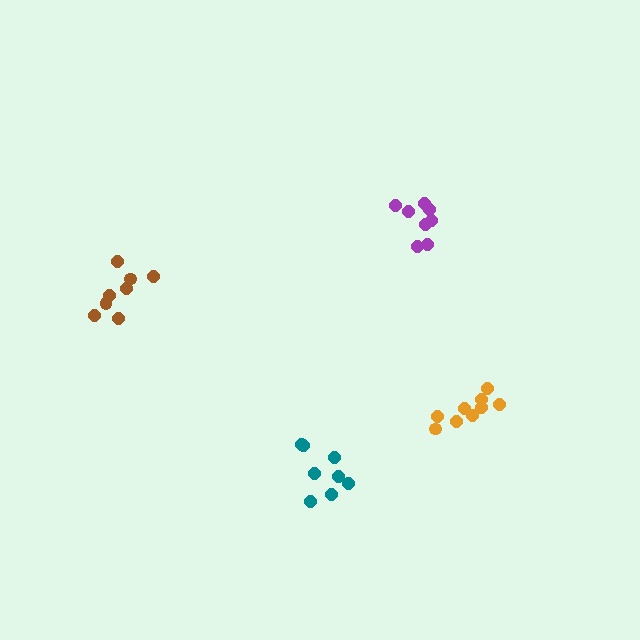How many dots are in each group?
Group 1: 8 dots, Group 2: 8 dots, Group 3: 9 dots, Group 4: 8 dots (33 total).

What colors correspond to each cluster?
The clusters are colored: purple, teal, orange, brown.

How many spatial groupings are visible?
There are 4 spatial groupings.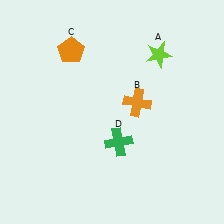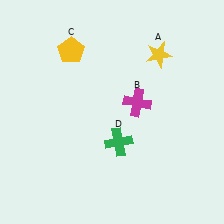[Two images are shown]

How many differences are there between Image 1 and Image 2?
There are 3 differences between the two images.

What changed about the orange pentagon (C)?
In Image 1, C is orange. In Image 2, it changed to yellow.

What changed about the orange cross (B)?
In Image 1, B is orange. In Image 2, it changed to magenta.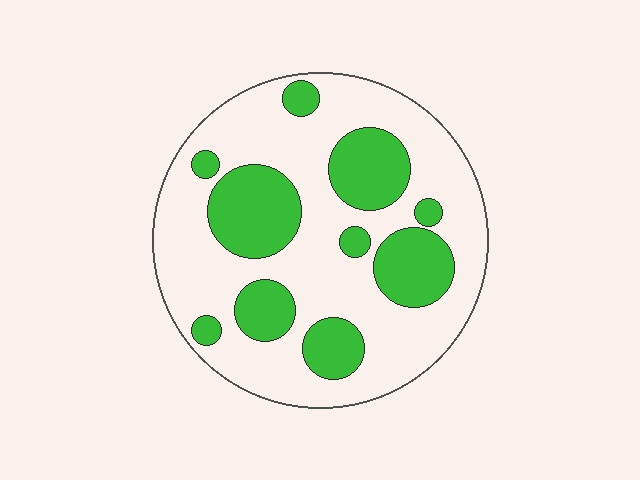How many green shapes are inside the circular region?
10.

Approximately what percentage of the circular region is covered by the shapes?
Approximately 30%.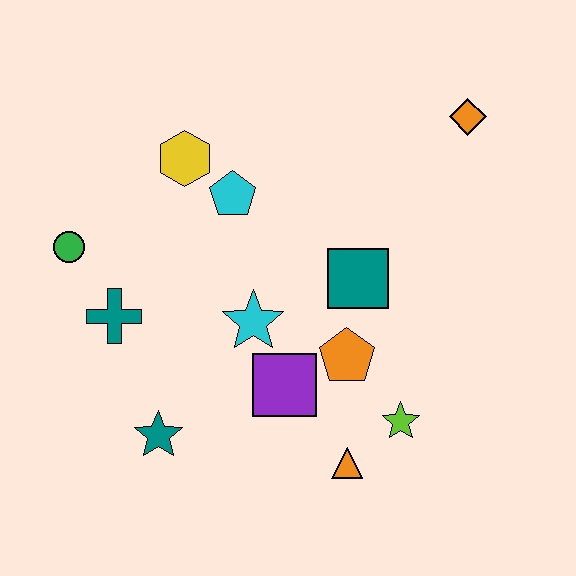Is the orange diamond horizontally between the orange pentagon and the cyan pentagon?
No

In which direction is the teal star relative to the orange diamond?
The teal star is below the orange diamond.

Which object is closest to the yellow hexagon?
The cyan pentagon is closest to the yellow hexagon.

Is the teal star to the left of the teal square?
Yes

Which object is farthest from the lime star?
The green circle is farthest from the lime star.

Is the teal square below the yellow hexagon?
Yes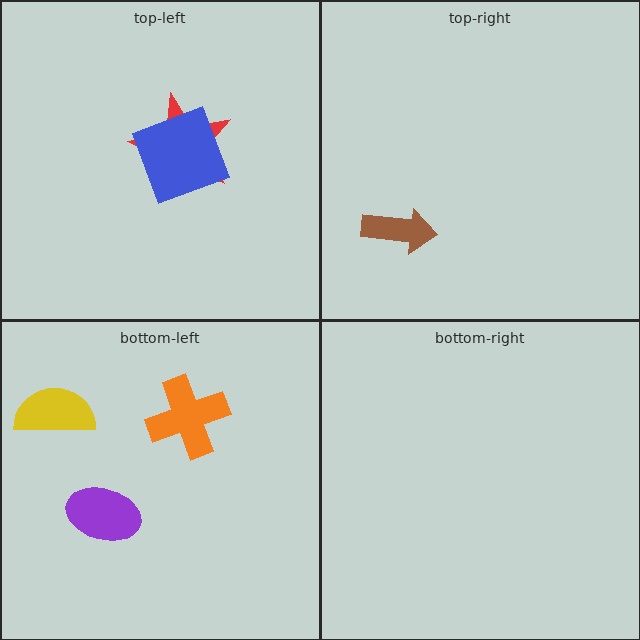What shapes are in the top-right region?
The brown arrow.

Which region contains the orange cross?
The bottom-left region.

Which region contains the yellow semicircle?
The bottom-left region.